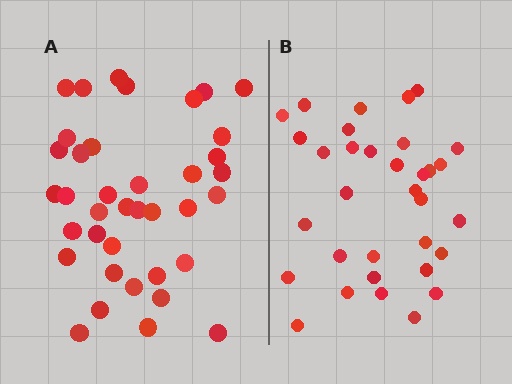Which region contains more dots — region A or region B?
Region A (the left region) has more dots.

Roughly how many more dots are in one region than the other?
Region A has about 5 more dots than region B.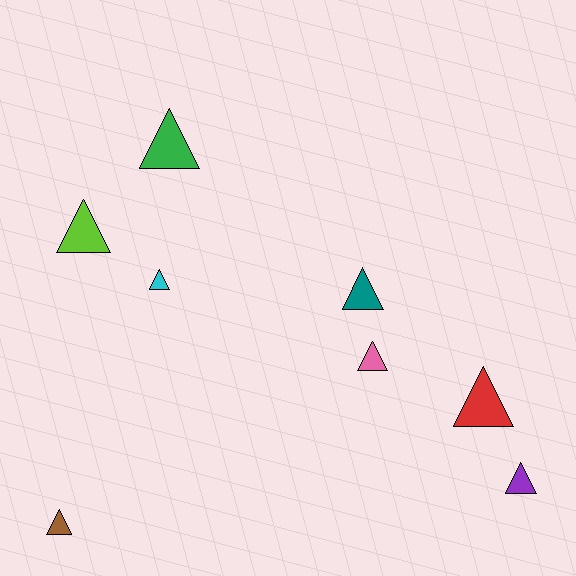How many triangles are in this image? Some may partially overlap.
There are 8 triangles.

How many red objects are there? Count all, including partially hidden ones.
There is 1 red object.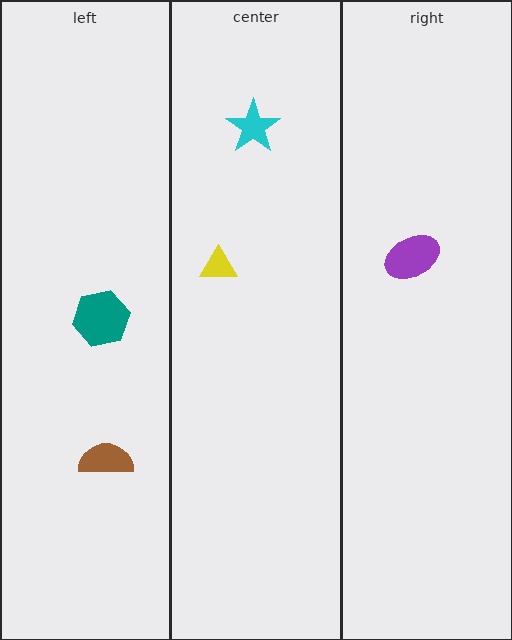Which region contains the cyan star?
The center region.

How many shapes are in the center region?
2.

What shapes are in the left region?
The brown semicircle, the teal hexagon.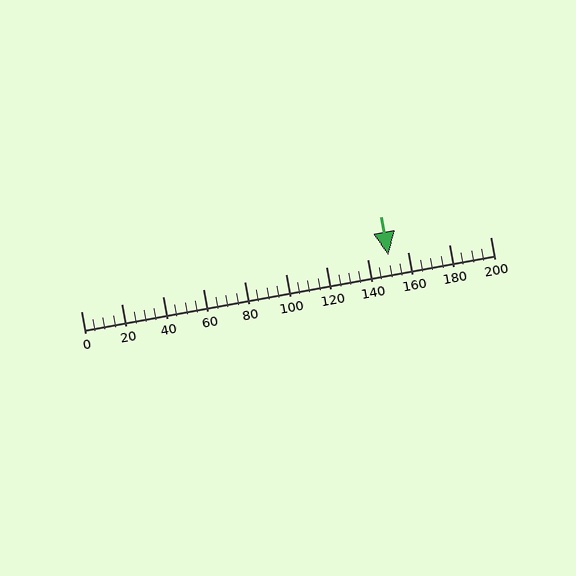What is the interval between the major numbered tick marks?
The major tick marks are spaced 20 units apart.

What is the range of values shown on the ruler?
The ruler shows values from 0 to 200.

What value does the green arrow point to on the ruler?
The green arrow points to approximately 150.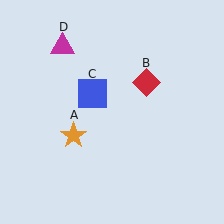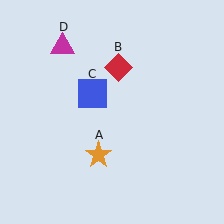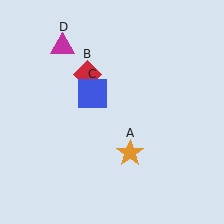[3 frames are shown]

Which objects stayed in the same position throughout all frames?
Blue square (object C) and magenta triangle (object D) remained stationary.